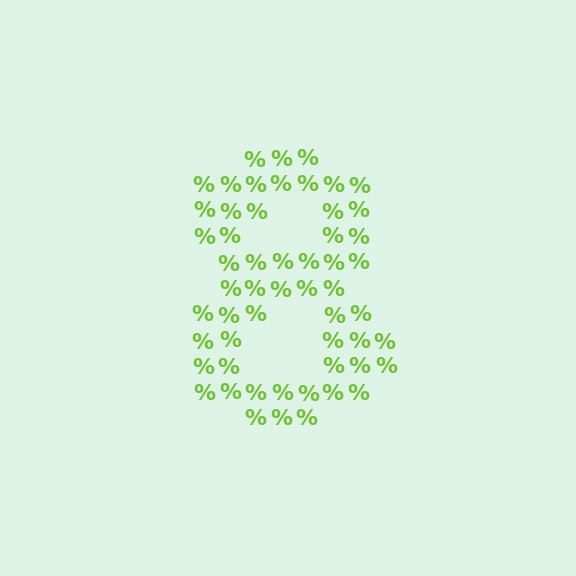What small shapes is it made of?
It is made of small percent signs.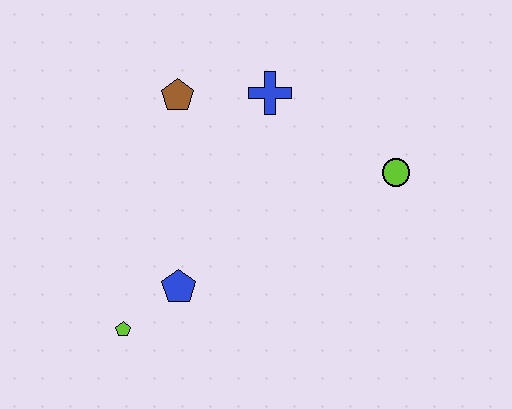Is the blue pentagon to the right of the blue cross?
No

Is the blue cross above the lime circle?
Yes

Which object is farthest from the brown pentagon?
The lime pentagon is farthest from the brown pentagon.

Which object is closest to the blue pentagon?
The lime pentagon is closest to the blue pentagon.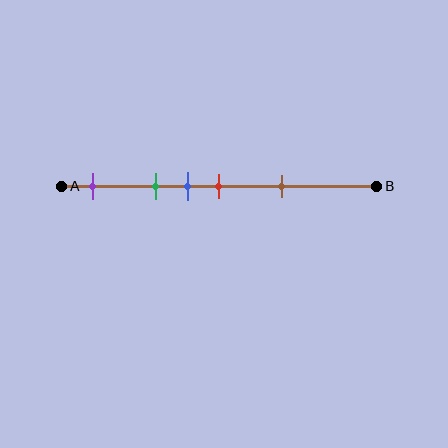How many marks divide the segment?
There are 5 marks dividing the segment.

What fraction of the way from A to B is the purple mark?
The purple mark is approximately 10% (0.1) of the way from A to B.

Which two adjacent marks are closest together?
The blue and red marks are the closest adjacent pair.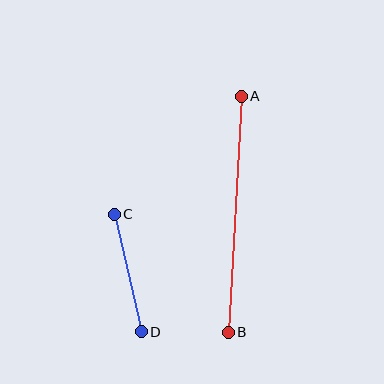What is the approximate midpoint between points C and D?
The midpoint is at approximately (128, 273) pixels.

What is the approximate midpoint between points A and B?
The midpoint is at approximately (235, 214) pixels.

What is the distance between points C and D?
The distance is approximately 121 pixels.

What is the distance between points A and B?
The distance is approximately 237 pixels.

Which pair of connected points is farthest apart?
Points A and B are farthest apart.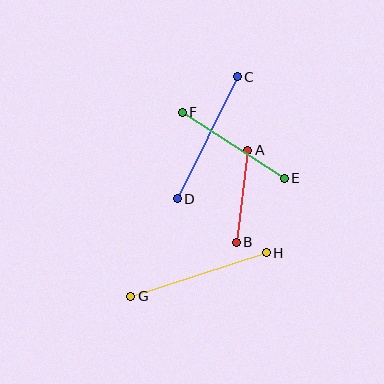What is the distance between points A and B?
The distance is approximately 92 pixels.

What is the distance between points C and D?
The distance is approximately 136 pixels.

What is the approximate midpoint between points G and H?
The midpoint is at approximately (199, 274) pixels.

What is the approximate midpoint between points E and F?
The midpoint is at approximately (233, 145) pixels.